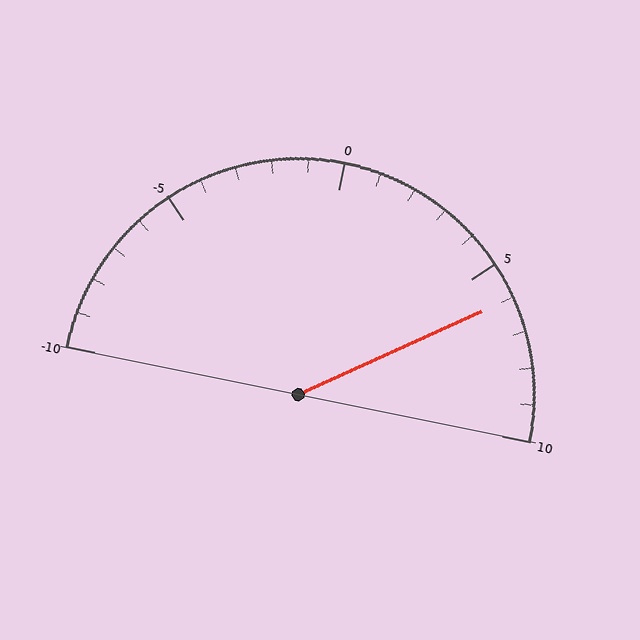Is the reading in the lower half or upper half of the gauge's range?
The reading is in the upper half of the range (-10 to 10).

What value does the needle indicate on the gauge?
The needle indicates approximately 6.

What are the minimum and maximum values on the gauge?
The gauge ranges from -10 to 10.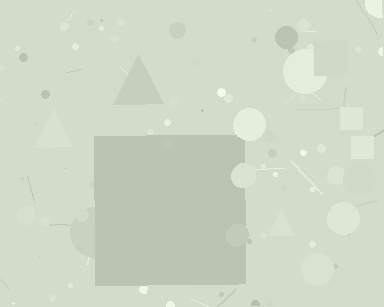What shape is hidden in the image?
A square is hidden in the image.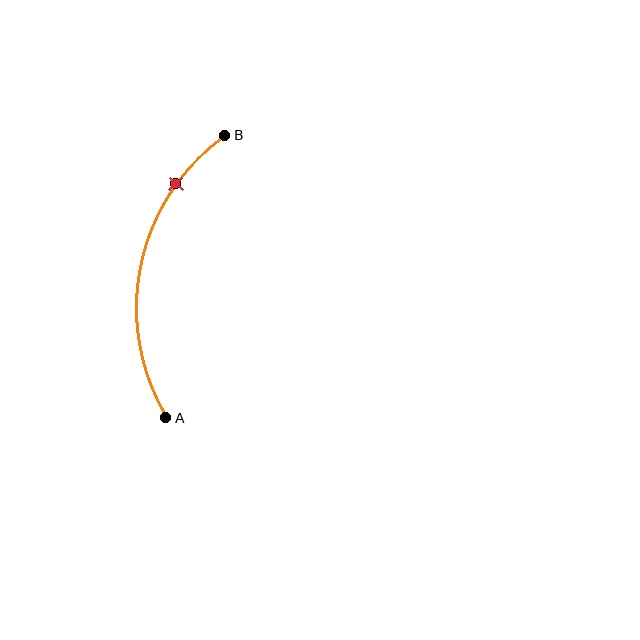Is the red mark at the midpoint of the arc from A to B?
No. The red mark lies on the arc but is closer to endpoint B. The arc midpoint would be at the point on the curve equidistant along the arc from both A and B.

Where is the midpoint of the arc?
The arc midpoint is the point on the curve farthest from the straight line joining A and B. It sits to the left of that line.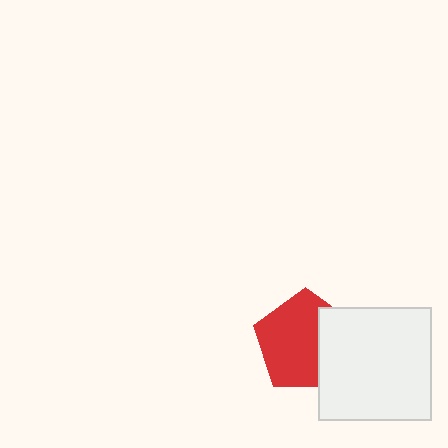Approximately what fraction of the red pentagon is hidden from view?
Roughly 34% of the red pentagon is hidden behind the white square.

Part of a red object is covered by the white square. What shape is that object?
It is a pentagon.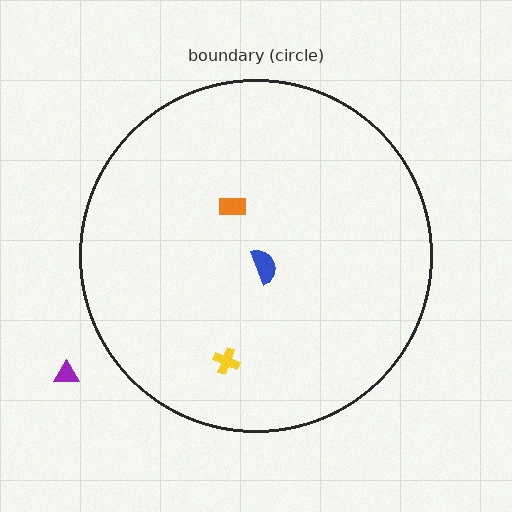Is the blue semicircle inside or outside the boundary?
Inside.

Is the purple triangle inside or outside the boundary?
Outside.